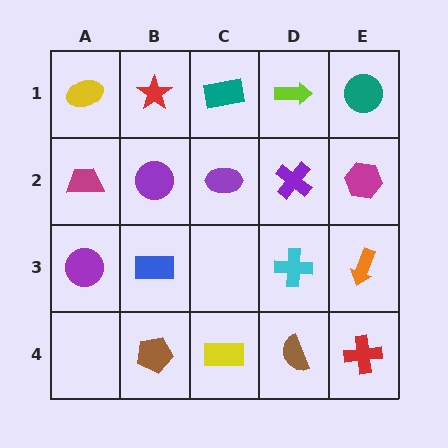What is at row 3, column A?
A purple circle.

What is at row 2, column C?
A purple ellipse.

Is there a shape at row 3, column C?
No, that cell is empty.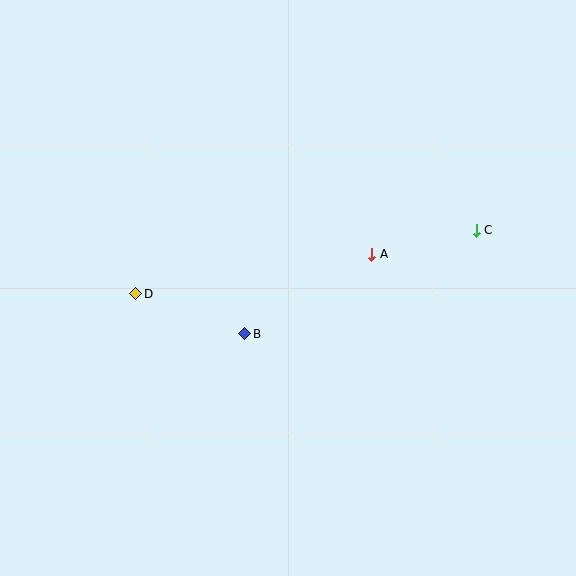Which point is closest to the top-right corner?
Point C is closest to the top-right corner.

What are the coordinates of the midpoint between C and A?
The midpoint between C and A is at (424, 242).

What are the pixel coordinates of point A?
Point A is at (372, 254).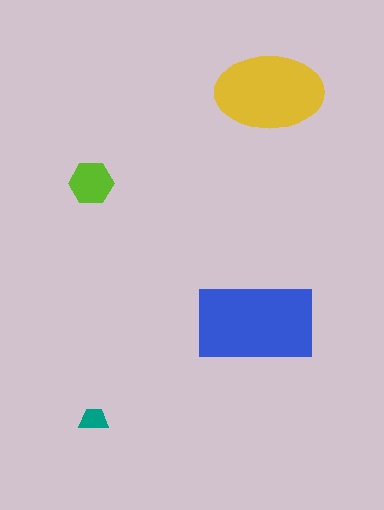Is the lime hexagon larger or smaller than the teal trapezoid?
Larger.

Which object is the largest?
The blue rectangle.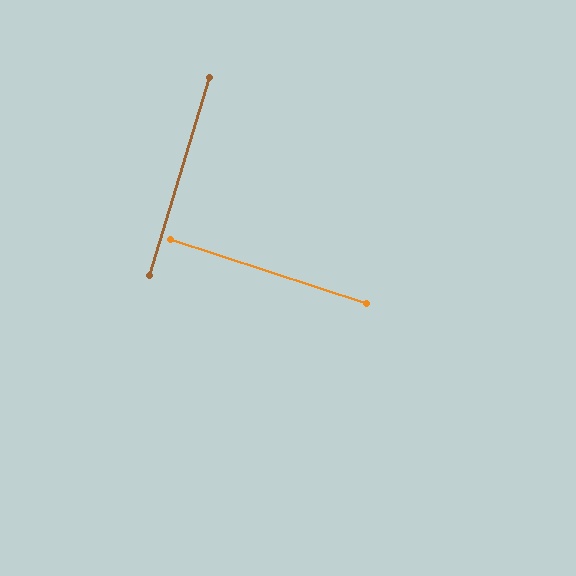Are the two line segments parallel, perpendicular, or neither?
Perpendicular — they meet at approximately 89°.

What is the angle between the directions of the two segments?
Approximately 89 degrees.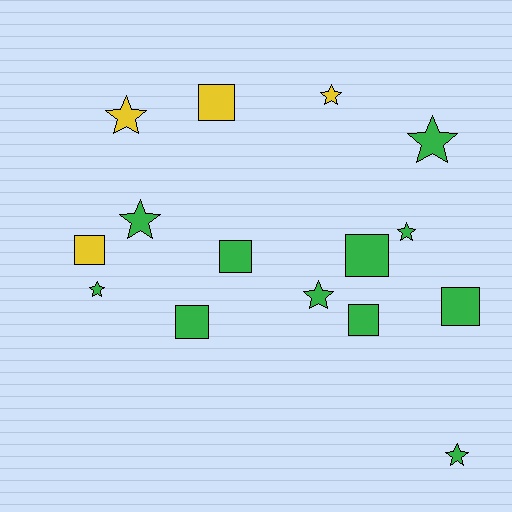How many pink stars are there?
There are no pink stars.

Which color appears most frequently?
Green, with 11 objects.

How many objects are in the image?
There are 15 objects.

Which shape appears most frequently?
Star, with 8 objects.